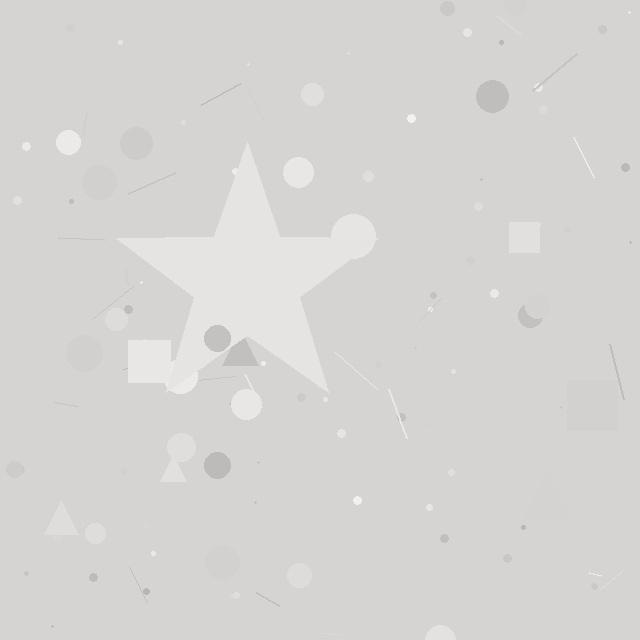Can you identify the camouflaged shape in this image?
The camouflaged shape is a star.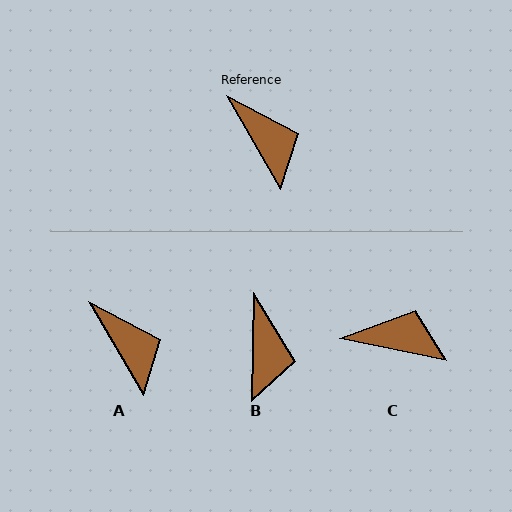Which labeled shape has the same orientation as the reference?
A.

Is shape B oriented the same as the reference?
No, it is off by about 31 degrees.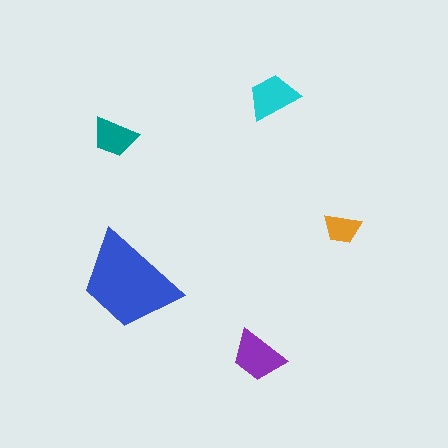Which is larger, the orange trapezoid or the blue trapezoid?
The blue one.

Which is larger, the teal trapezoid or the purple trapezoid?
The purple one.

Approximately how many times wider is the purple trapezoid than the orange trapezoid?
About 1.5 times wider.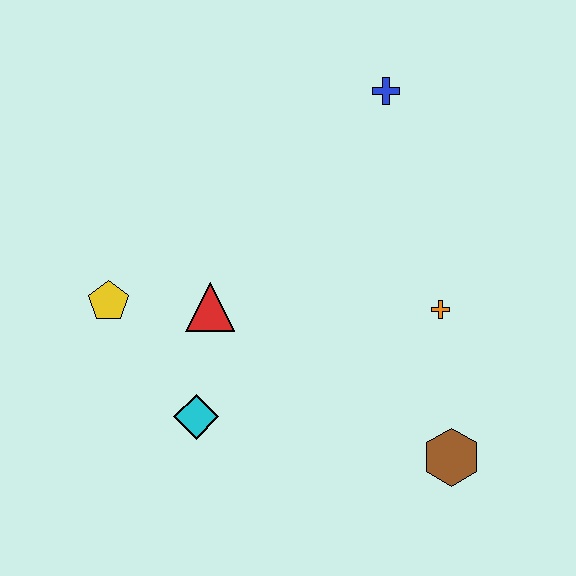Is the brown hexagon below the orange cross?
Yes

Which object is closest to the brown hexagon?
The orange cross is closest to the brown hexagon.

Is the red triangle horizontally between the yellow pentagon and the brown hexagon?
Yes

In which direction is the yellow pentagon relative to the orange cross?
The yellow pentagon is to the left of the orange cross.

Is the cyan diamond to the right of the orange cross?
No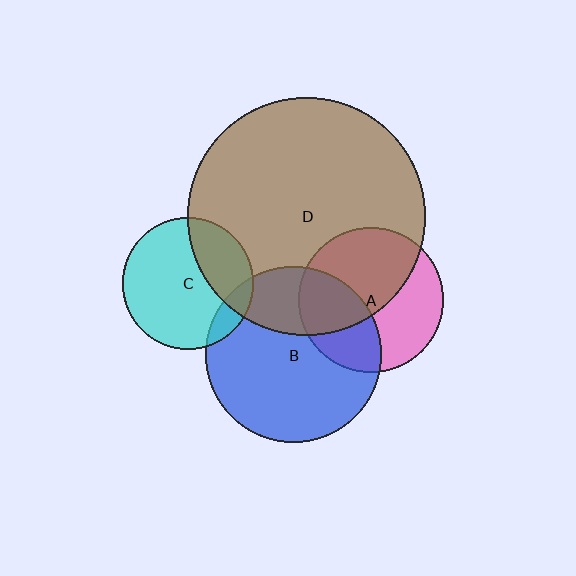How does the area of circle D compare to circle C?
Approximately 3.3 times.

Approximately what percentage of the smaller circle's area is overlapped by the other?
Approximately 35%.